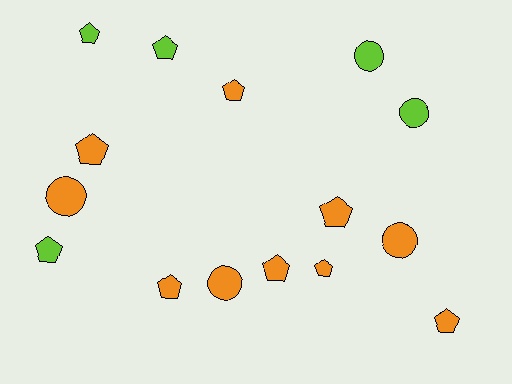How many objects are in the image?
There are 15 objects.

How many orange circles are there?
There are 3 orange circles.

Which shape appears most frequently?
Pentagon, with 10 objects.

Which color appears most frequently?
Orange, with 10 objects.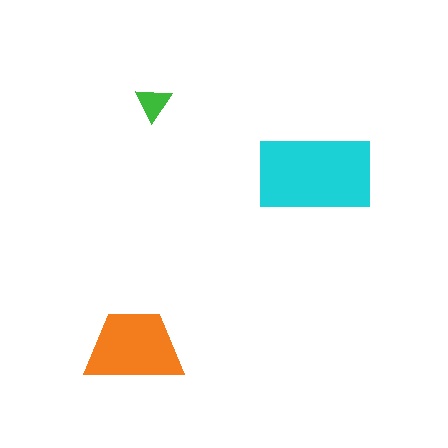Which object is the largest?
The cyan rectangle.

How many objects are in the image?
There are 3 objects in the image.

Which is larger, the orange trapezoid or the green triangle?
The orange trapezoid.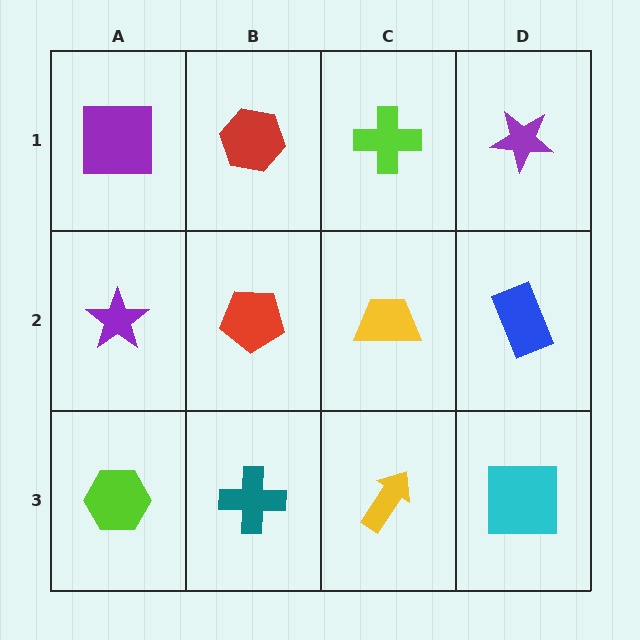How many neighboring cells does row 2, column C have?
4.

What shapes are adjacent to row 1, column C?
A yellow trapezoid (row 2, column C), a red hexagon (row 1, column B), a purple star (row 1, column D).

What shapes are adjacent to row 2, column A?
A purple square (row 1, column A), a lime hexagon (row 3, column A), a red pentagon (row 2, column B).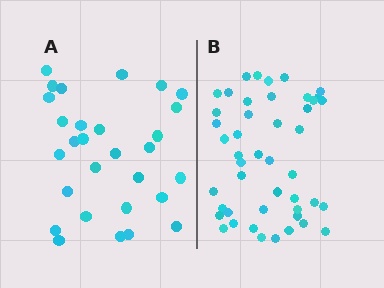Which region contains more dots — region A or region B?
Region B (the right region) has more dots.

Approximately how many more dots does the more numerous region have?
Region B has approximately 15 more dots than region A.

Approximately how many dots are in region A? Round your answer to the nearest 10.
About 30 dots. (The exact count is 29, which rounds to 30.)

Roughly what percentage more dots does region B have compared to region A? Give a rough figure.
About 60% more.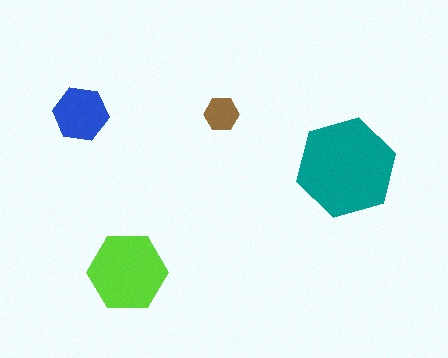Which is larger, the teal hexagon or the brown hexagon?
The teal one.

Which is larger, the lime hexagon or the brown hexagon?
The lime one.